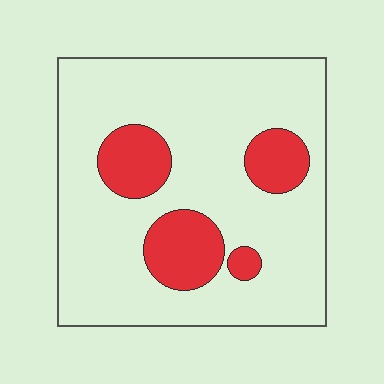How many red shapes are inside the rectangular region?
4.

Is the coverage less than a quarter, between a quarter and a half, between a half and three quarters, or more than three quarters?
Less than a quarter.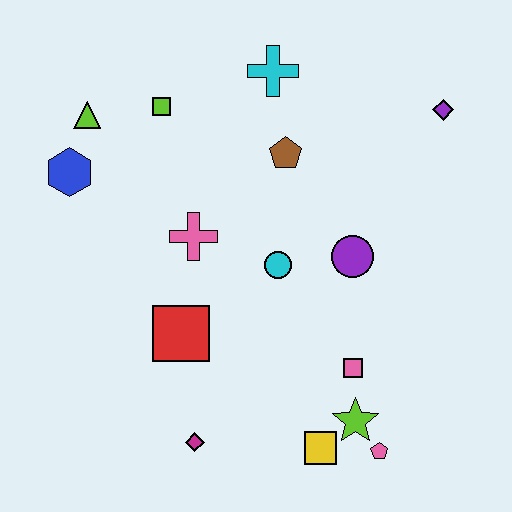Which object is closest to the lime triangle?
The blue hexagon is closest to the lime triangle.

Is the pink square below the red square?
Yes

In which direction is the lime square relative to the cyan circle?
The lime square is above the cyan circle.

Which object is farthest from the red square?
The purple diamond is farthest from the red square.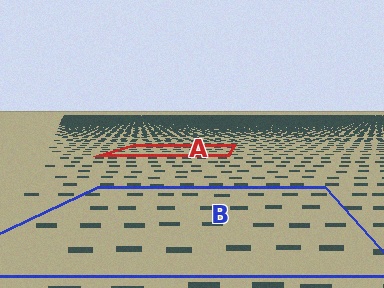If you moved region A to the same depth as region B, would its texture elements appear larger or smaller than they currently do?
They would appear larger. At a closer depth, the same texture elements are projected at a bigger on-screen size.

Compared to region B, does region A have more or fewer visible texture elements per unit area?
Region A has more texture elements per unit area — they are packed more densely because it is farther away.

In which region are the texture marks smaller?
The texture marks are smaller in region A, because it is farther away.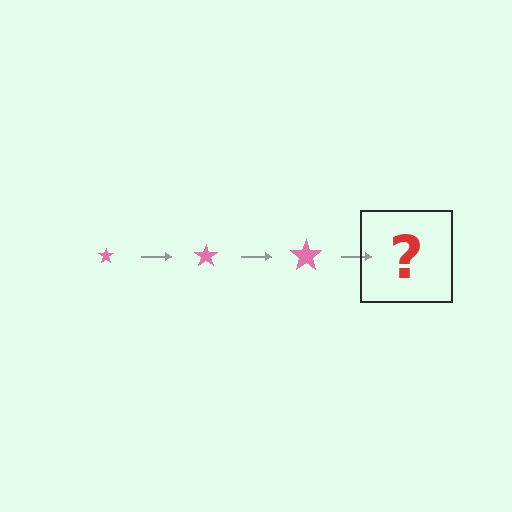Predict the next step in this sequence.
The next step is a pink star, larger than the previous one.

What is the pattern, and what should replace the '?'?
The pattern is that the star gets progressively larger each step. The '?' should be a pink star, larger than the previous one.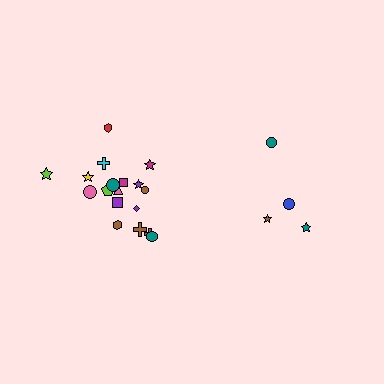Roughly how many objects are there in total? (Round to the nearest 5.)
Roughly 20 objects in total.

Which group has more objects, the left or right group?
The left group.